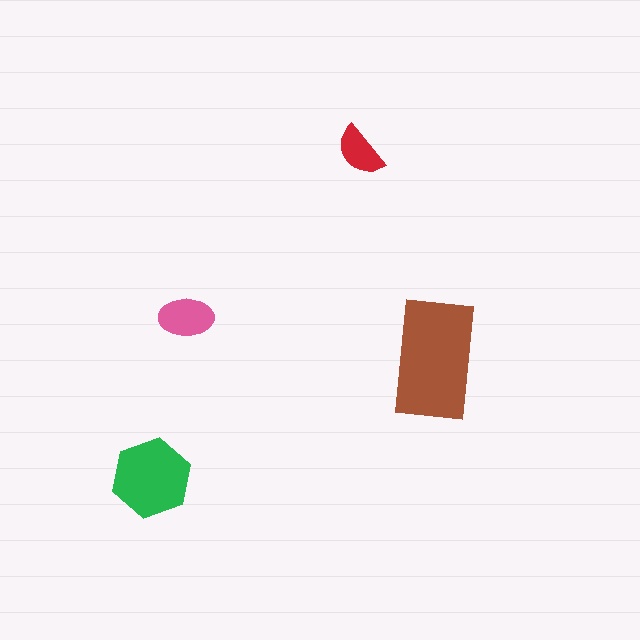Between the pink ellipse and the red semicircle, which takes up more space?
The pink ellipse.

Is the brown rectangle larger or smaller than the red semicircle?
Larger.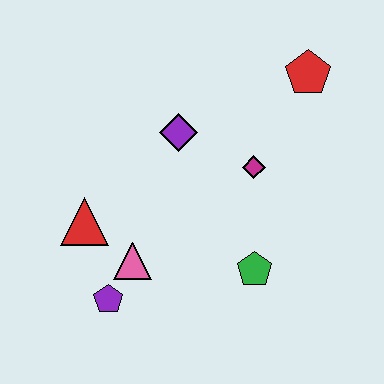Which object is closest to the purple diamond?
The magenta diamond is closest to the purple diamond.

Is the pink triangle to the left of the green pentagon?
Yes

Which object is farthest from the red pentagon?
The purple pentagon is farthest from the red pentagon.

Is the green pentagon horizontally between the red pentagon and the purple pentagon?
Yes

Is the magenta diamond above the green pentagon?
Yes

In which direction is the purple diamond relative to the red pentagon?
The purple diamond is to the left of the red pentagon.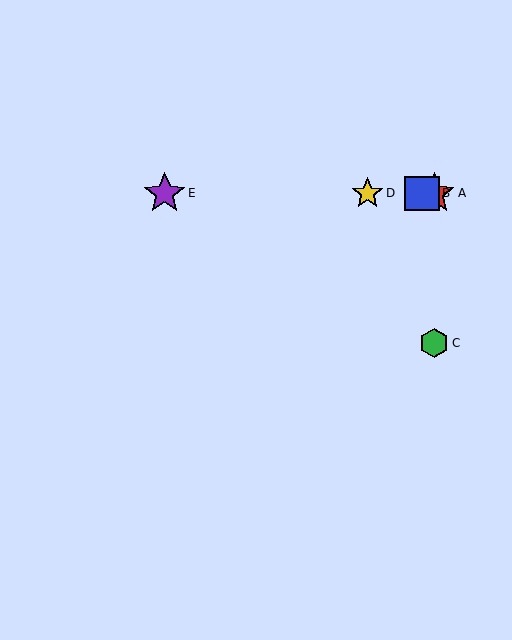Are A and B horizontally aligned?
Yes, both are at y≈193.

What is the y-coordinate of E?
Object E is at y≈193.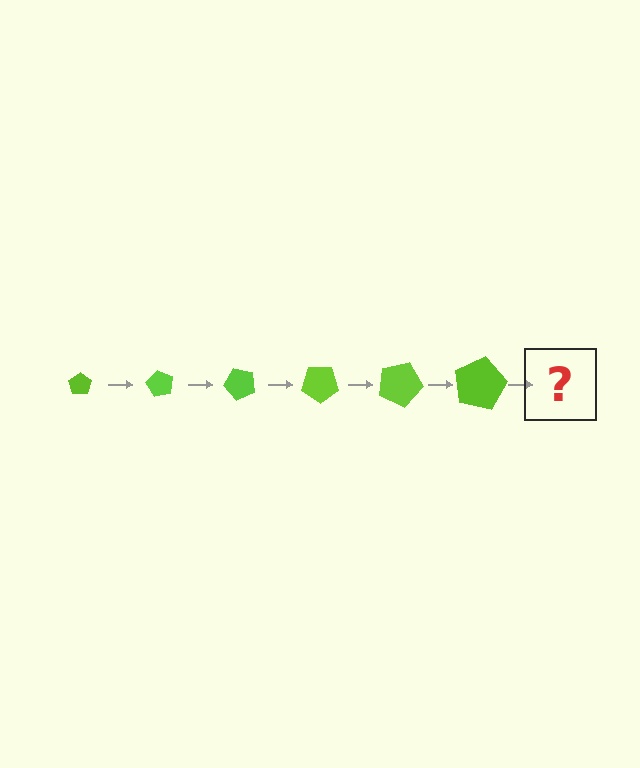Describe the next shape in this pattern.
It should be a pentagon, larger than the previous one and rotated 360 degrees from the start.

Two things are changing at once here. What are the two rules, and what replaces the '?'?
The two rules are that the pentagon grows larger each step and it rotates 60 degrees each step. The '?' should be a pentagon, larger than the previous one and rotated 360 degrees from the start.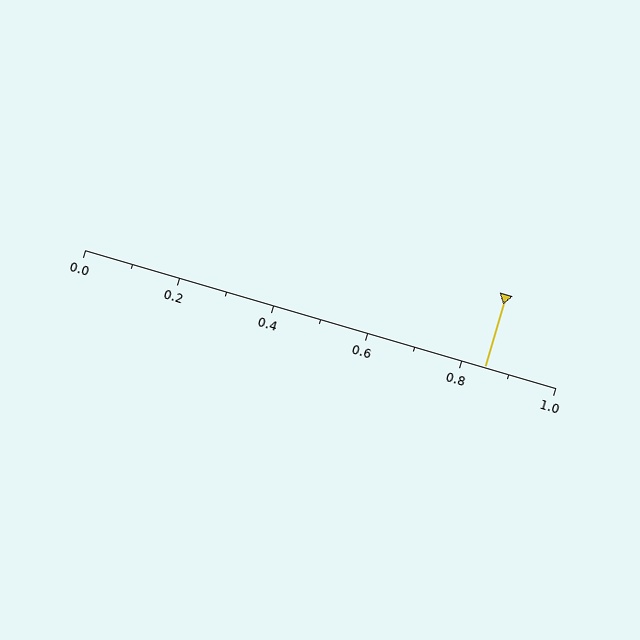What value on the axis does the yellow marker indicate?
The marker indicates approximately 0.85.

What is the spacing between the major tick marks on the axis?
The major ticks are spaced 0.2 apart.